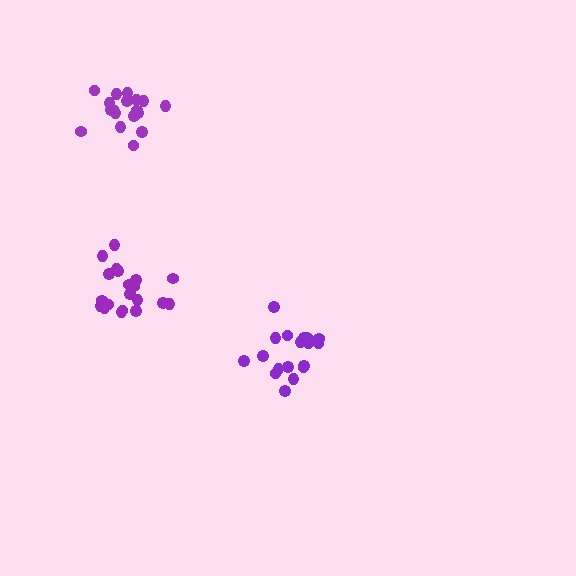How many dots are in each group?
Group 1: 18 dots, Group 2: 20 dots, Group 3: 18 dots (56 total).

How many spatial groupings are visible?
There are 3 spatial groupings.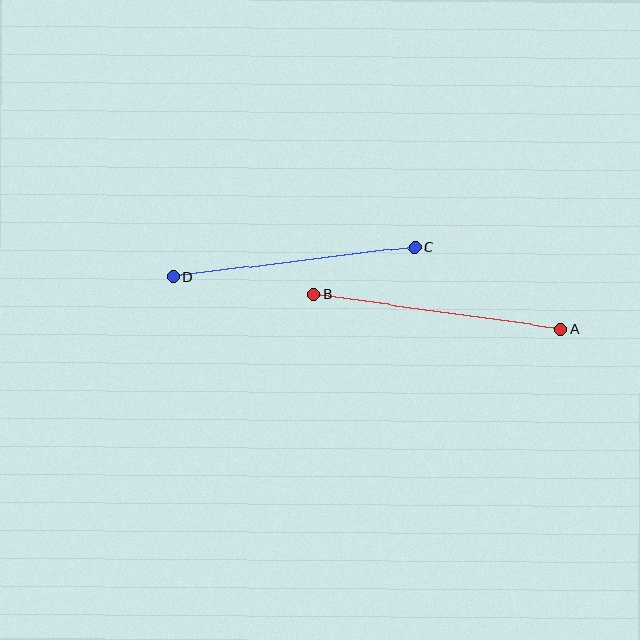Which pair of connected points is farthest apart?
Points A and B are farthest apart.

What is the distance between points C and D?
The distance is approximately 243 pixels.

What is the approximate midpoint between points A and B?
The midpoint is at approximately (437, 312) pixels.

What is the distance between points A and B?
The distance is approximately 249 pixels.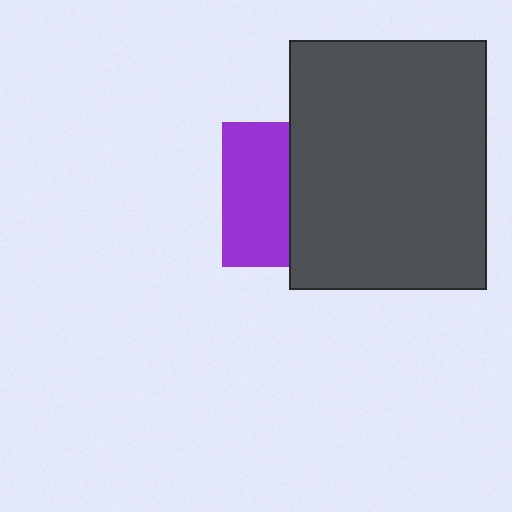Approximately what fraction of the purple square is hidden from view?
Roughly 53% of the purple square is hidden behind the dark gray rectangle.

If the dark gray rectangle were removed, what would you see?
You would see the complete purple square.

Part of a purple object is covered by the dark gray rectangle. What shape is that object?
It is a square.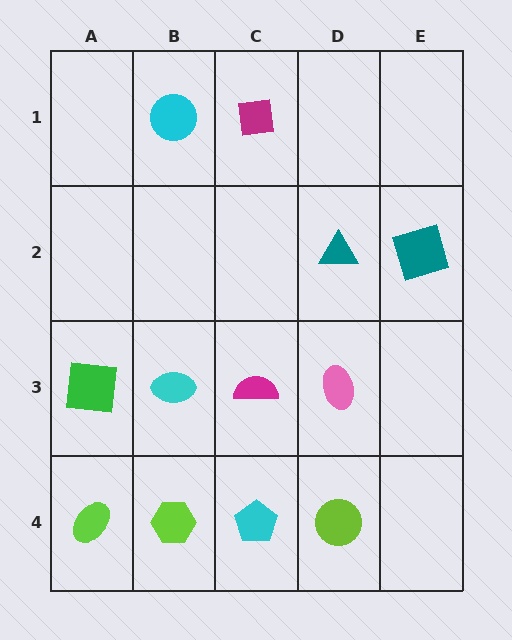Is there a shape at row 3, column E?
No, that cell is empty.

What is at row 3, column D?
A pink ellipse.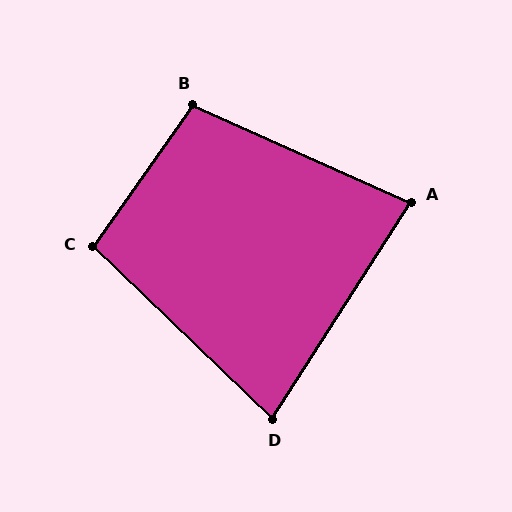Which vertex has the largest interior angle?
B, at approximately 101 degrees.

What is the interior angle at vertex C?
Approximately 98 degrees (obtuse).